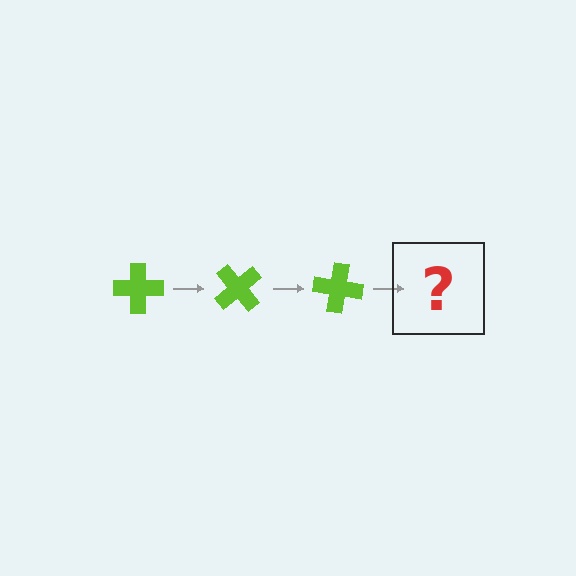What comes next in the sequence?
The next element should be a lime cross rotated 150 degrees.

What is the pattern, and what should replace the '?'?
The pattern is that the cross rotates 50 degrees each step. The '?' should be a lime cross rotated 150 degrees.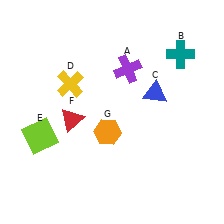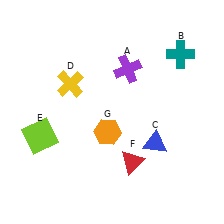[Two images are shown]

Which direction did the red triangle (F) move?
The red triangle (F) moved right.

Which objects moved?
The objects that moved are: the blue triangle (C), the red triangle (F).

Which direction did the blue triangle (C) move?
The blue triangle (C) moved down.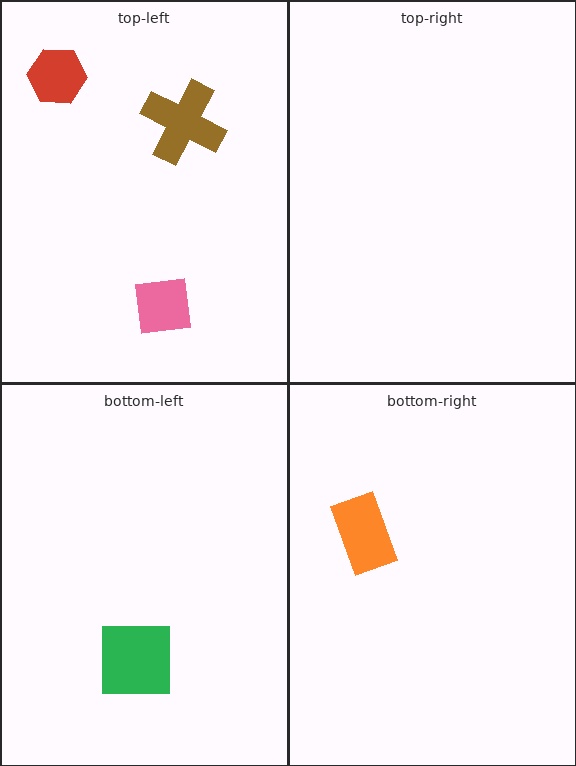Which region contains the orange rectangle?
The bottom-right region.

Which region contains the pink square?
The top-left region.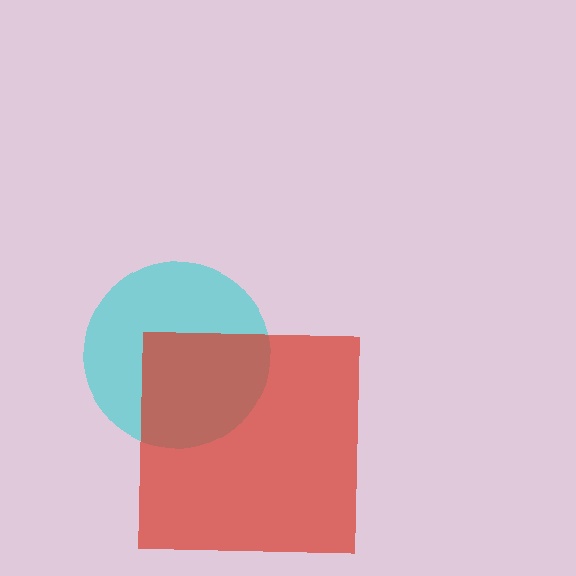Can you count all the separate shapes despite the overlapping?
Yes, there are 2 separate shapes.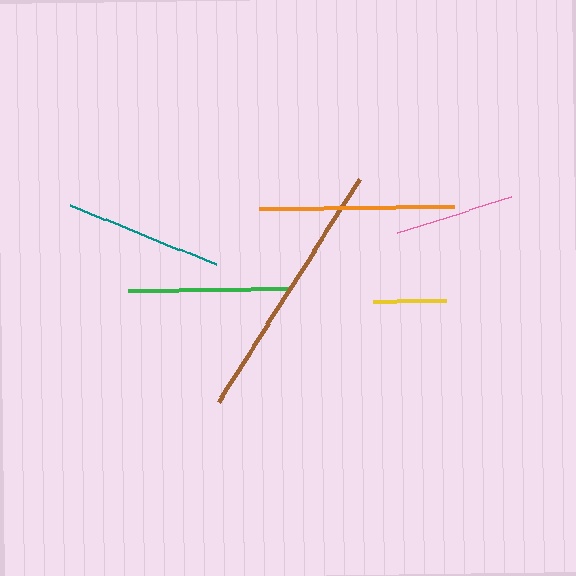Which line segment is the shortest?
The yellow line is the shortest at approximately 74 pixels.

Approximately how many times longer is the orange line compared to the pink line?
The orange line is approximately 1.6 times the length of the pink line.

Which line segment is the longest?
The brown line is the longest at approximately 264 pixels.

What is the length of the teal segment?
The teal segment is approximately 157 pixels long.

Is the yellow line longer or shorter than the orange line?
The orange line is longer than the yellow line.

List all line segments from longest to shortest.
From longest to shortest: brown, orange, green, teal, pink, yellow.